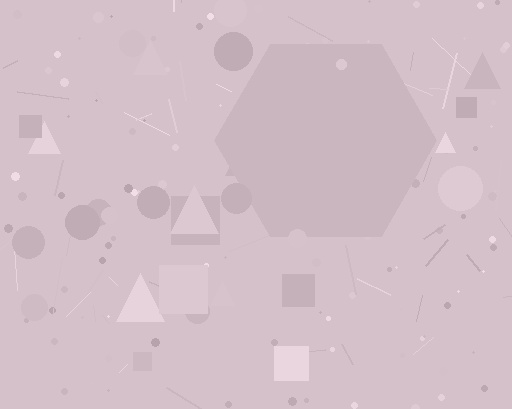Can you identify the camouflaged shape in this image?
The camouflaged shape is a hexagon.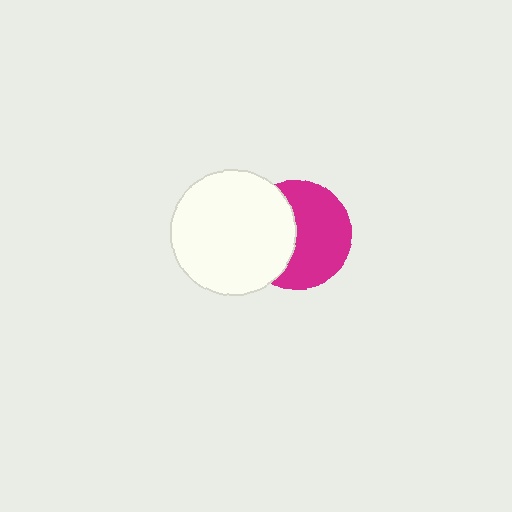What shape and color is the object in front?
The object in front is a white circle.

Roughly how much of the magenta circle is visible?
About half of it is visible (roughly 59%).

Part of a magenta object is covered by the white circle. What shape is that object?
It is a circle.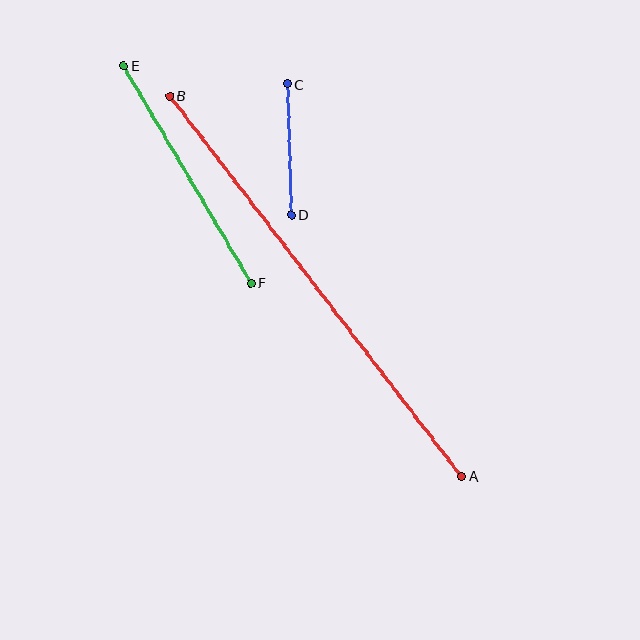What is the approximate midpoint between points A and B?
The midpoint is at approximately (315, 286) pixels.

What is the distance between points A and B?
The distance is approximately 480 pixels.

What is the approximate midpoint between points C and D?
The midpoint is at approximately (289, 149) pixels.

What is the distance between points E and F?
The distance is approximately 252 pixels.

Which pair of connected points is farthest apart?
Points A and B are farthest apart.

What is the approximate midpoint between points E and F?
The midpoint is at approximately (187, 174) pixels.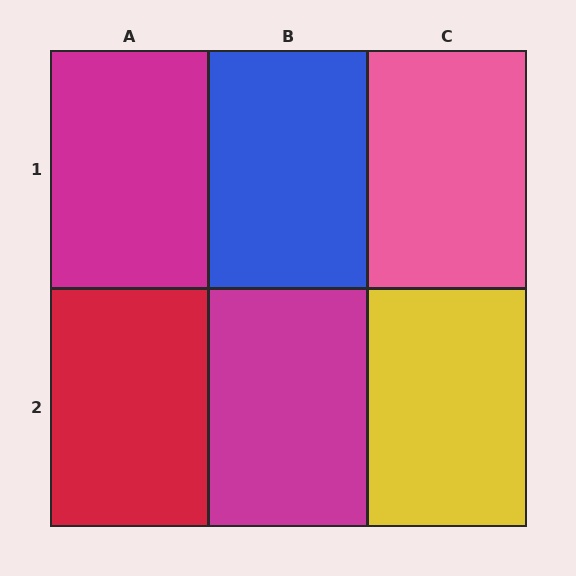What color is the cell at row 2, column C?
Yellow.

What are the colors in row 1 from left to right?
Magenta, blue, pink.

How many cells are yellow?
1 cell is yellow.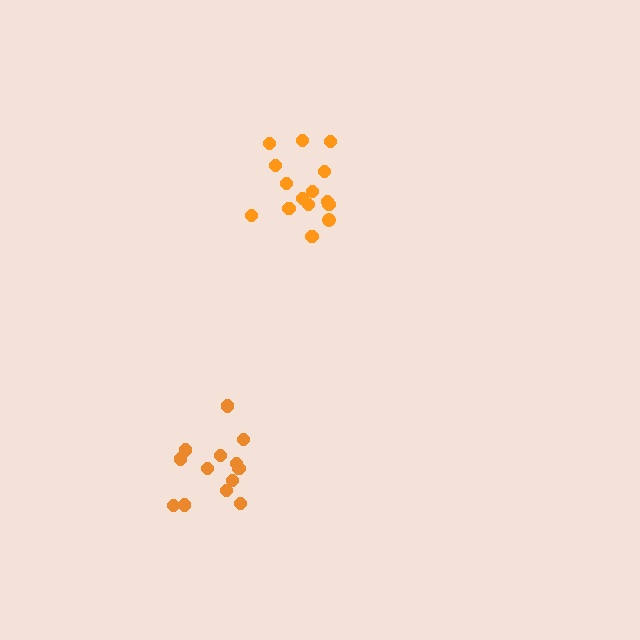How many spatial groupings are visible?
There are 2 spatial groupings.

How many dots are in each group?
Group 1: 13 dots, Group 2: 15 dots (28 total).